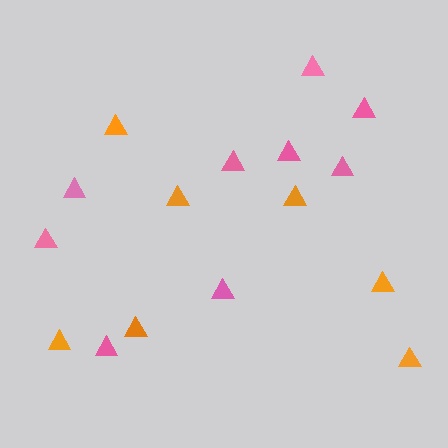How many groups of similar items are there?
There are 2 groups: one group of pink triangles (9) and one group of orange triangles (7).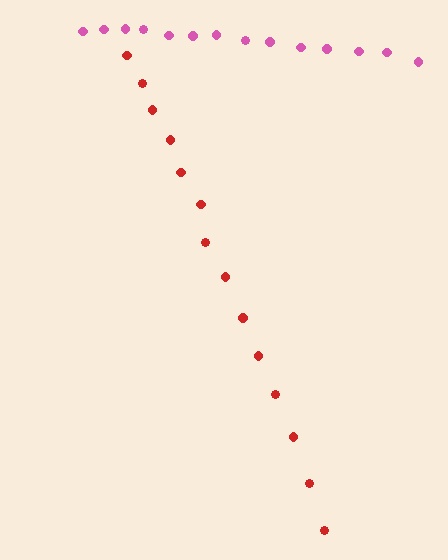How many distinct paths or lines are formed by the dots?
There are 2 distinct paths.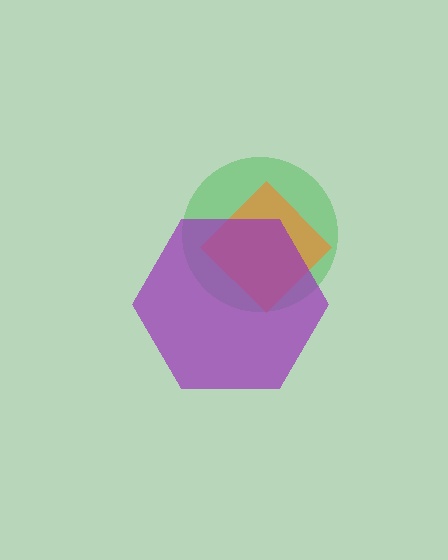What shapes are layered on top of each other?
The layered shapes are: a green circle, an orange diamond, a purple hexagon.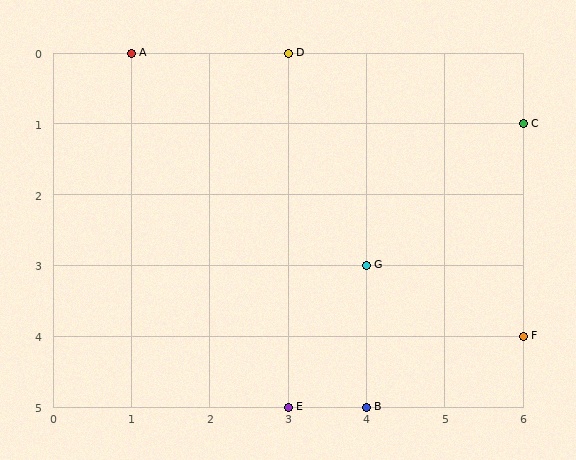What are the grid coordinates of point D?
Point D is at grid coordinates (3, 0).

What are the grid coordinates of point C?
Point C is at grid coordinates (6, 1).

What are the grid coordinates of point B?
Point B is at grid coordinates (4, 5).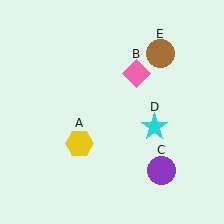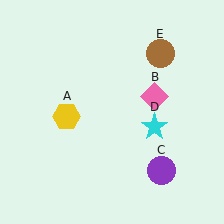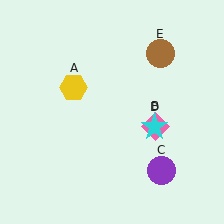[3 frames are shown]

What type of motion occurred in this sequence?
The yellow hexagon (object A), pink diamond (object B) rotated clockwise around the center of the scene.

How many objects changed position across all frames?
2 objects changed position: yellow hexagon (object A), pink diamond (object B).